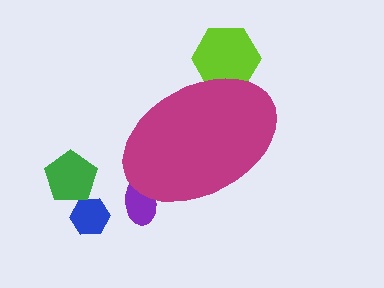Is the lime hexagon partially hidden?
Yes, the lime hexagon is partially hidden behind the magenta ellipse.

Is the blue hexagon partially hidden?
No, the blue hexagon is fully visible.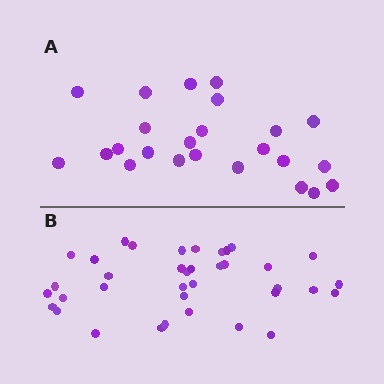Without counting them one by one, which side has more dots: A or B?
Region B (the bottom region) has more dots.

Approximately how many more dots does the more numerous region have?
Region B has approximately 15 more dots than region A.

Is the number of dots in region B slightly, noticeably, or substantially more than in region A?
Region B has substantially more. The ratio is roughly 1.5 to 1.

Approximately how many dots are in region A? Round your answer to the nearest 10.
About 20 dots. (The exact count is 24, which rounds to 20.)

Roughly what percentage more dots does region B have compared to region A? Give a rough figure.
About 55% more.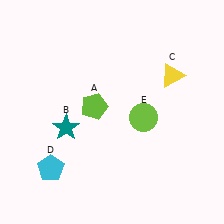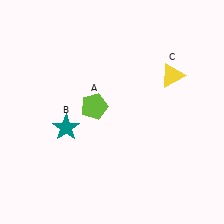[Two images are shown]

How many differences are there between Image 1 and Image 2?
There are 2 differences between the two images.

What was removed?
The cyan pentagon (D), the lime circle (E) were removed in Image 2.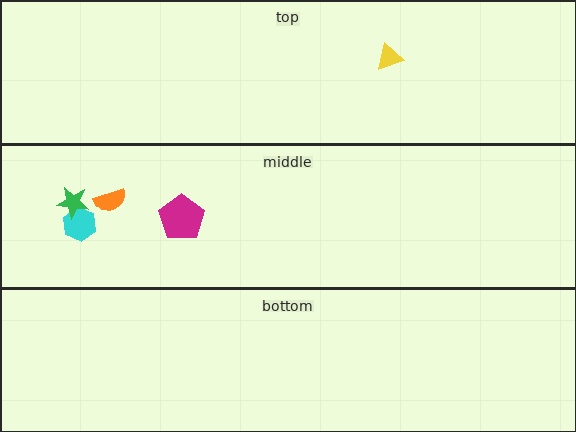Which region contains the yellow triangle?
The top region.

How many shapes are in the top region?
1.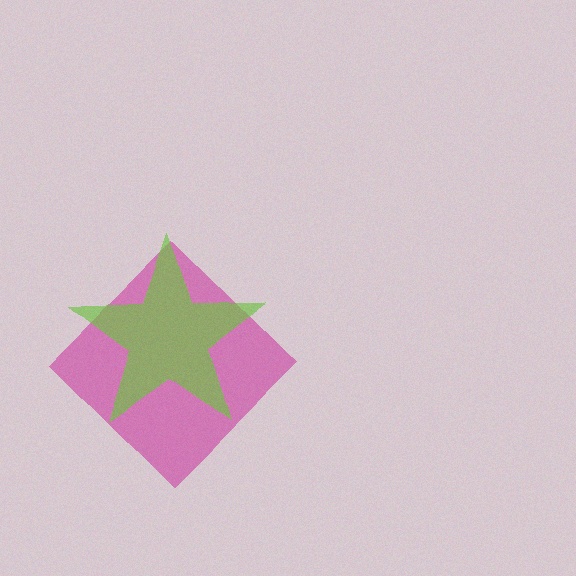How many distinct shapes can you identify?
There are 2 distinct shapes: a magenta diamond, a lime star.